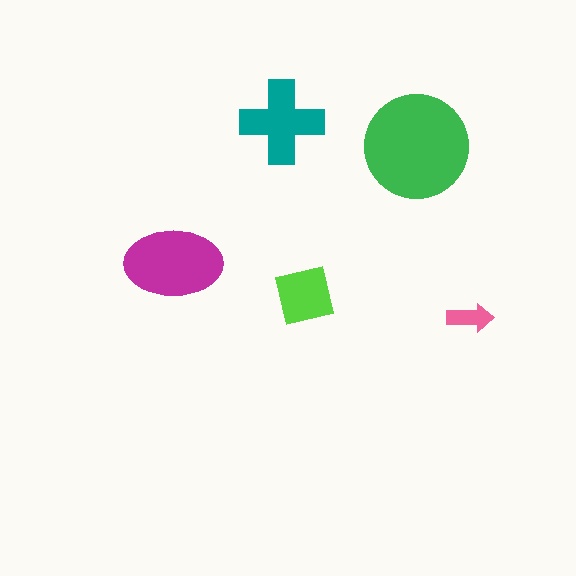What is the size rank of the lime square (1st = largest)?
4th.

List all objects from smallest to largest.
The pink arrow, the lime square, the teal cross, the magenta ellipse, the green circle.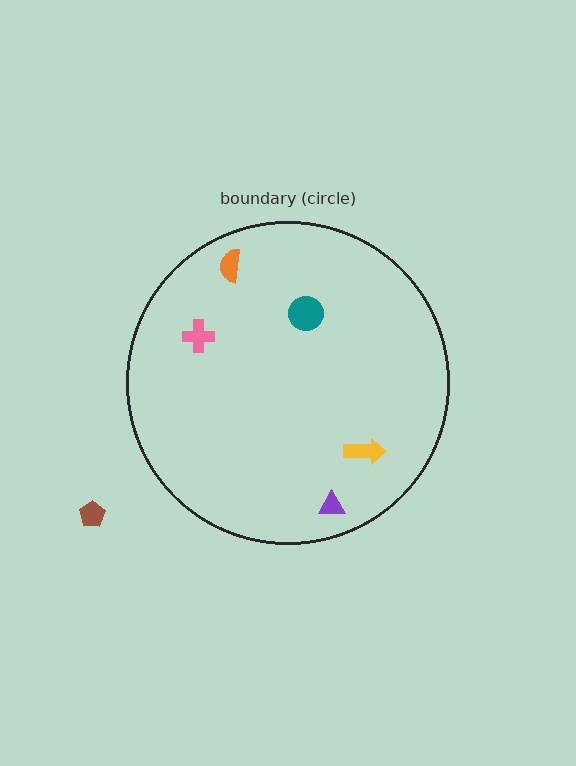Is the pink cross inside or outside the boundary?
Inside.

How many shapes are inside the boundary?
5 inside, 1 outside.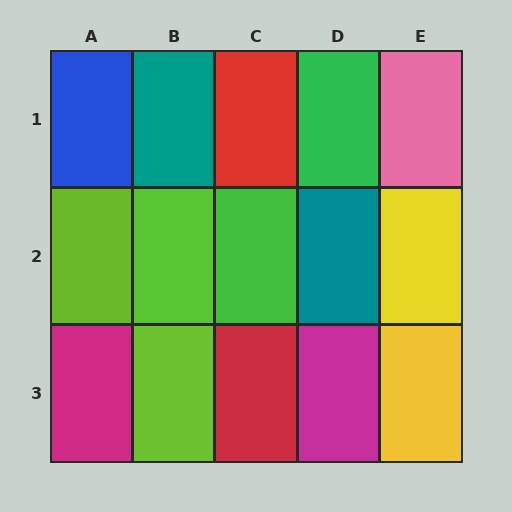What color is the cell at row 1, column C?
Red.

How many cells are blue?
1 cell is blue.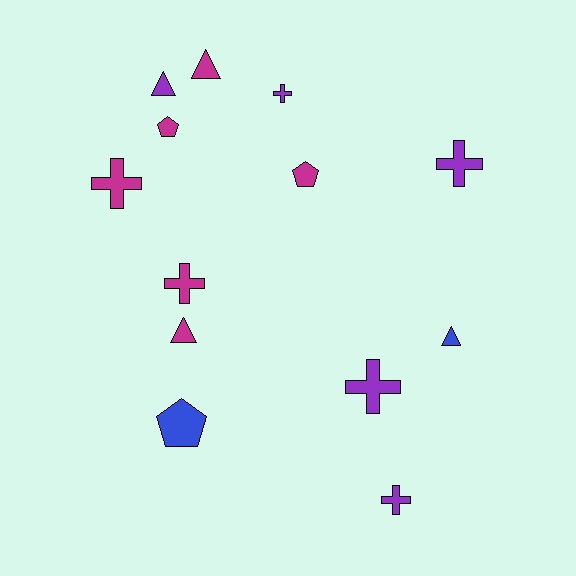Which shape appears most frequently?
Cross, with 6 objects.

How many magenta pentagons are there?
There are 2 magenta pentagons.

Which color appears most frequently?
Magenta, with 6 objects.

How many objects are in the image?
There are 13 objects.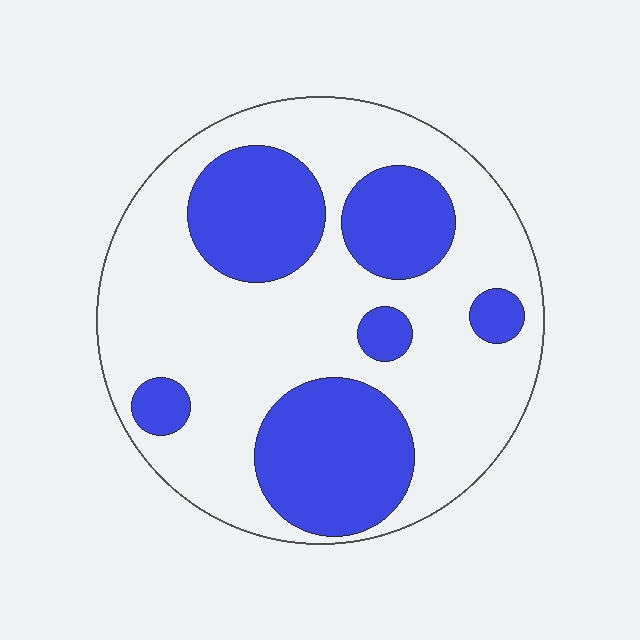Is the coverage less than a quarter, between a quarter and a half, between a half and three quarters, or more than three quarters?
Between a quarter and a half.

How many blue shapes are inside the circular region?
6.